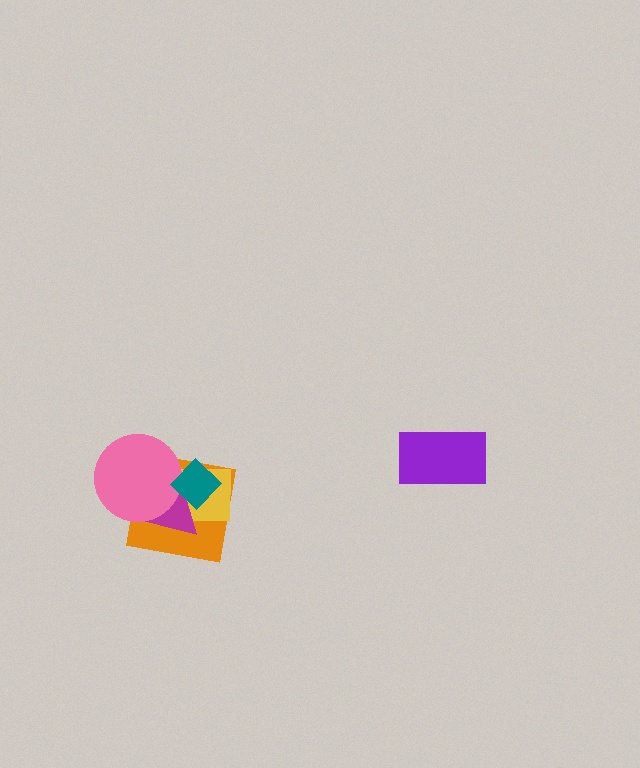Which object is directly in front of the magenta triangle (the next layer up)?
The pink circle is directly in front of the magenta triangle.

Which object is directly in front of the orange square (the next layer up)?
The yellow square is directly in front of the orange square.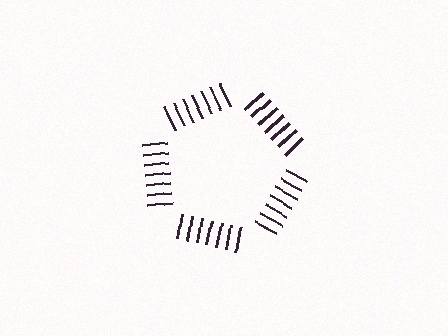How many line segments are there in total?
35 — 7 along each of the 5 edges.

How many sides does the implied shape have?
5 sides — the line-ends trace a pentagon.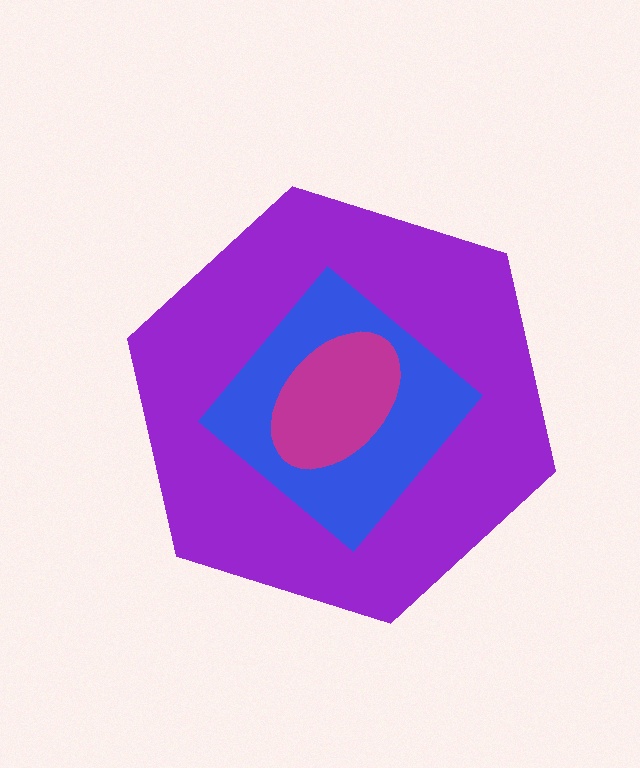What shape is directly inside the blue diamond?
The magenta ellipse.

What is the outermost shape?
The purple hexagon.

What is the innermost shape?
The magenta ellipse.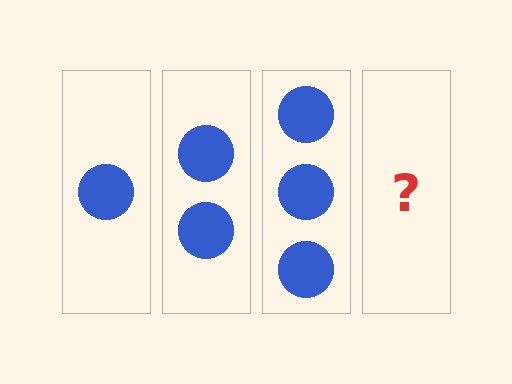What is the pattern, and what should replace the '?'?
The pattern is that each step adds one more circle. The '?' should be 4 circles.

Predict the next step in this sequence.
The next step is 4 circles.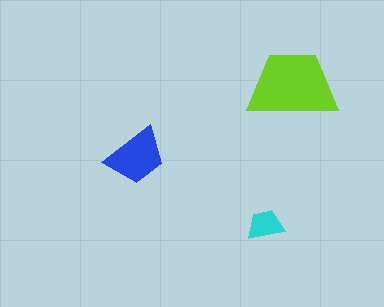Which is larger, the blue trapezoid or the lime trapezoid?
The lime one.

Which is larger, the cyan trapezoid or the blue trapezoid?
The blue one.